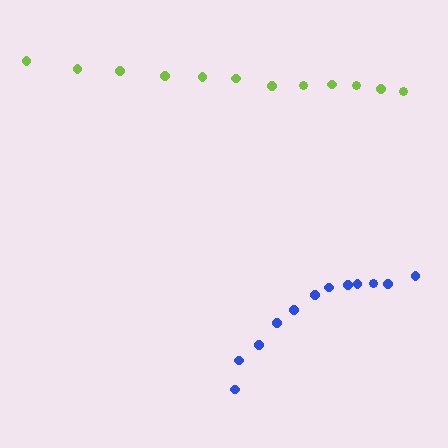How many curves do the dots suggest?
There are 2 distinct paths.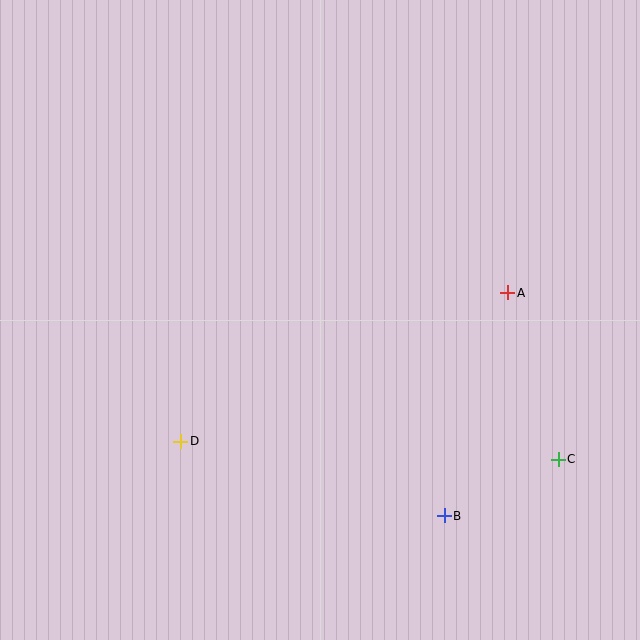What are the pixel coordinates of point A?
Point A is at (508, 293).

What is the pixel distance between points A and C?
The distance between A and C is 174 pixels.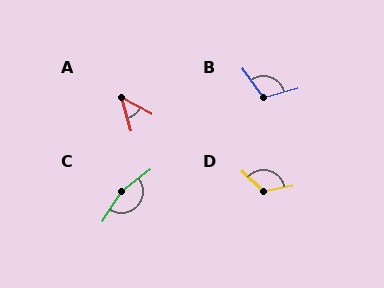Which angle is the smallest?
A, at approximately 46 degrees.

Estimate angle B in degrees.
Approximately 111 degrees.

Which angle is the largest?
C, at approximately 160 degrees.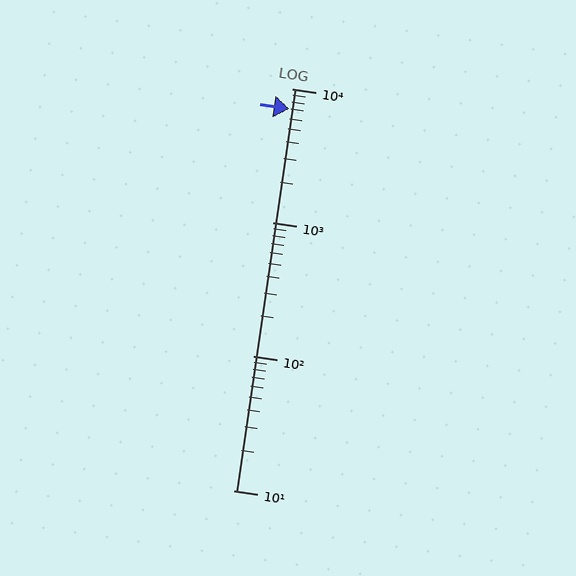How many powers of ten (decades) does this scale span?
The scale spans 3 decades, from 10 to 10000.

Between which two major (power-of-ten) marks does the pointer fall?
The pointer is between 1000 and 10000.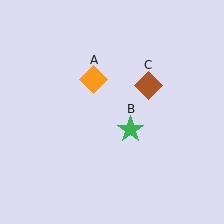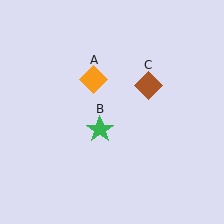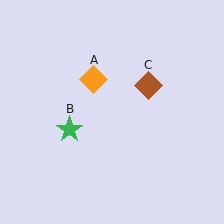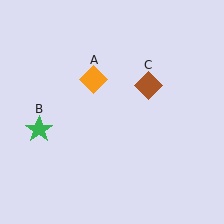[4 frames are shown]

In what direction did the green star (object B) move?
The green star (object B) moved left.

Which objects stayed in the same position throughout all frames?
Orange diamond (object A) and brown diamond (object C) remained stationary.